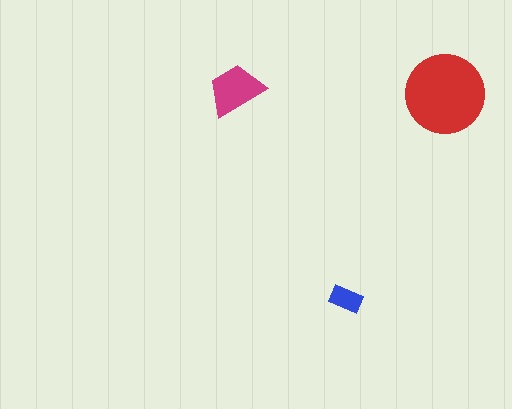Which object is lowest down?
The blue rectangle is bottommost.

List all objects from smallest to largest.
The blue rectangle, the magenta trapezoid, the red circle.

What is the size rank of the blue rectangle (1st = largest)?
3rd.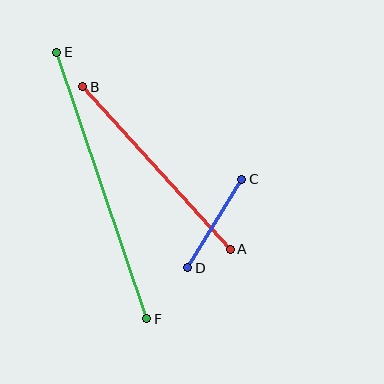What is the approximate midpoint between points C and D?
The midpoint is at approximately (215, 223) pixels.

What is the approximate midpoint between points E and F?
The midpoint is at approximately (102, 186) pixels.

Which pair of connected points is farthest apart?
Points E and F are farthest apart.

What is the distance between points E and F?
The distance is approximately 281 pixels.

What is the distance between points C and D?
The distance is approximately 104 pixels.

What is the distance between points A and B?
The distance is approximately 219 pixels.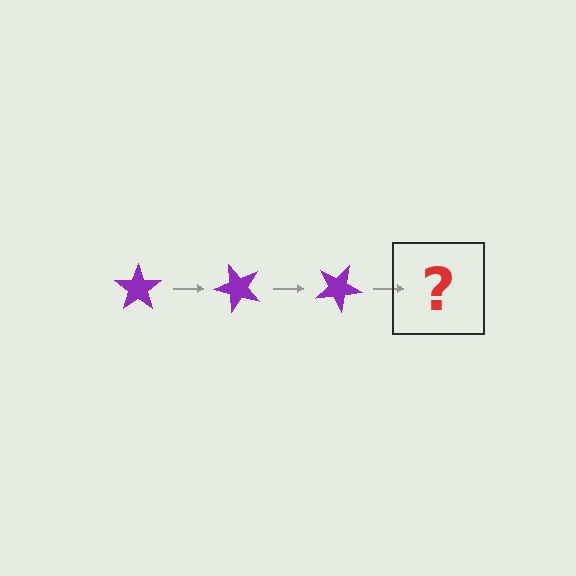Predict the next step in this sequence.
The next step is a purple star rotated 150 degrees.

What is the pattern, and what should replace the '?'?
The pattern is that the star rotates 50 degrees each step. The '?' should be a purple star rotated 150 degrees.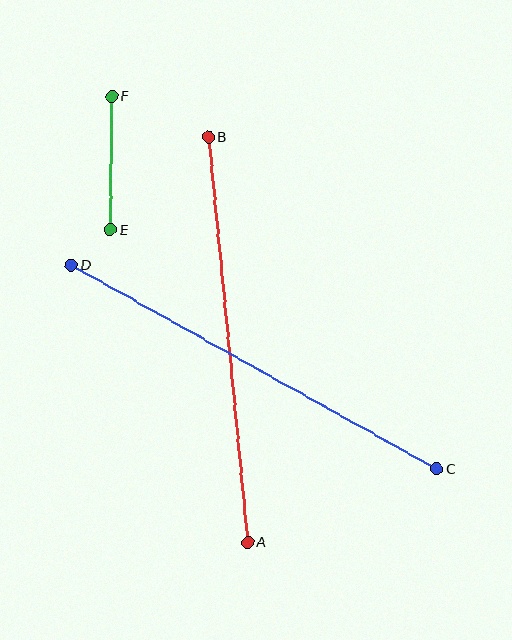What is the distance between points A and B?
The distance is approximately 407 pixels.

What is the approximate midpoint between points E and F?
The midpoint is at approximately (111, 163) pixels.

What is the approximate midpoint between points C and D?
The midpoint is at approximately (254, 367) pixels.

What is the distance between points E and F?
The distance is approximately 134 pixels.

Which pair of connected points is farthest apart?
Points C and D are farthest apart.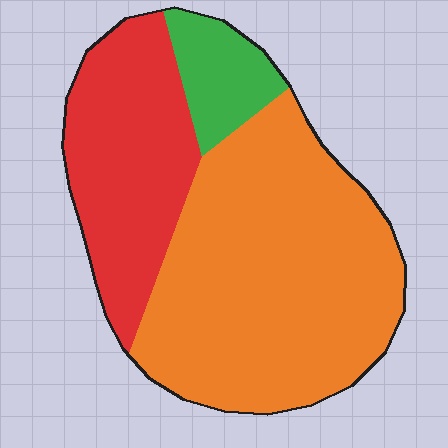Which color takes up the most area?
Orange, at roughly 60%.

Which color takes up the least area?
Green, at roughly 10%.